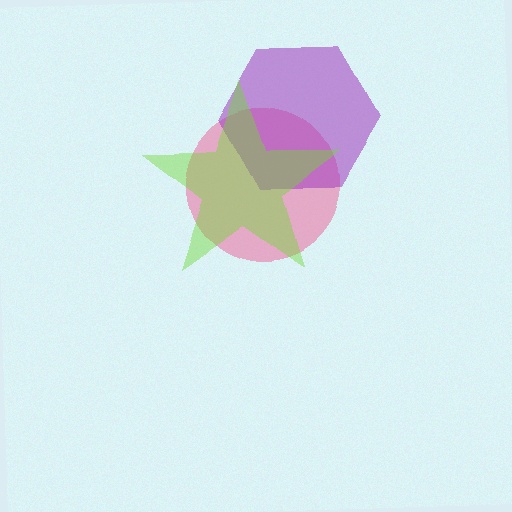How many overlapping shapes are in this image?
There are 3 overlapping shapes in the image.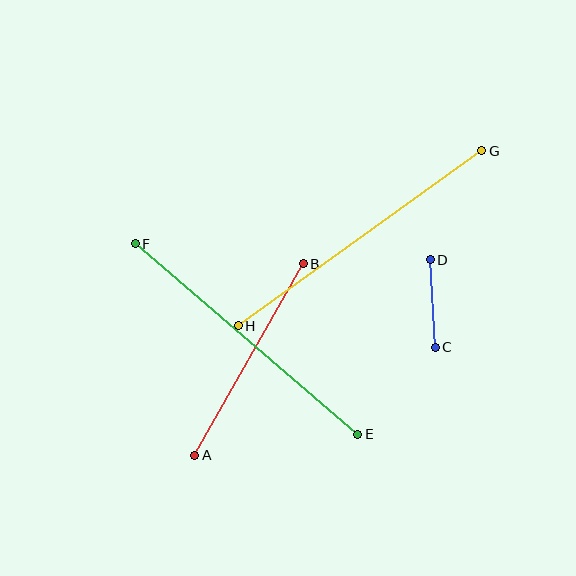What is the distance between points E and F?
The distance is approximately 293 pixels.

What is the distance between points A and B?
The distance is approximately 220 pixels.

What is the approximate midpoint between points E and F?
The midpoint is at approximately (246, 339) pixels.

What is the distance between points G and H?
The distance is approximately 300 pixels.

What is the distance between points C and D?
The distance is approximately 88 pixels.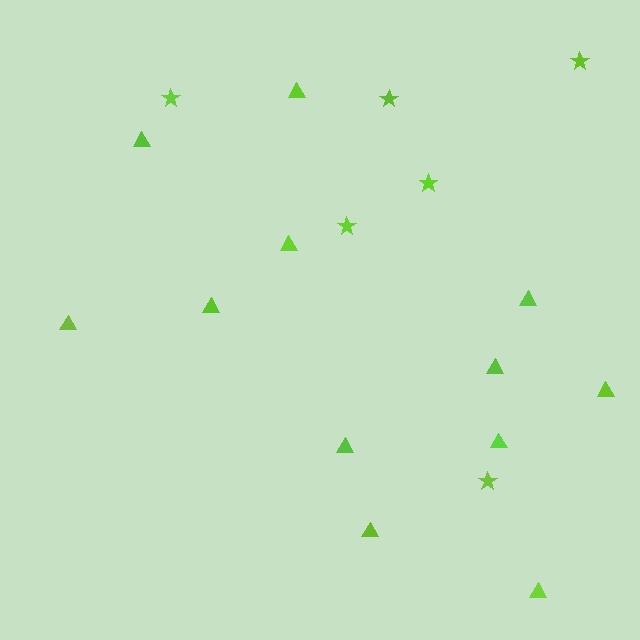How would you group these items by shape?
There are 2 groups: one group of stars (6) and one group of triangles (12).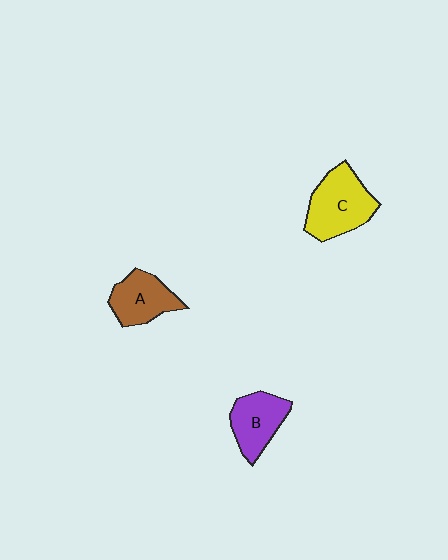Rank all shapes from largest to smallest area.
From largest to smallest: C (yellow), A (brown), B (purple).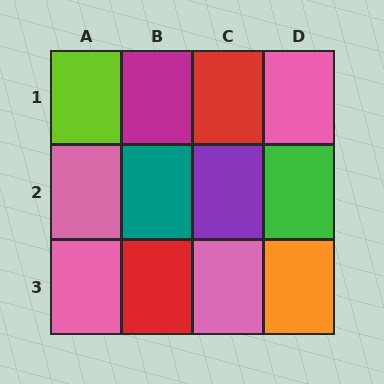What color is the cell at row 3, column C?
Pink.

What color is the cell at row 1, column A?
Lime.